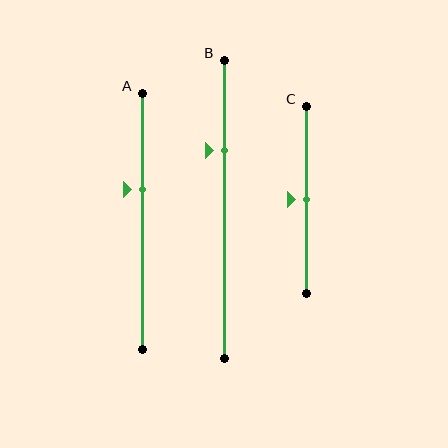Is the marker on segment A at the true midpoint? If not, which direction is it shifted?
No, the marker on segment A is shifted upward by about 12% of the segment length.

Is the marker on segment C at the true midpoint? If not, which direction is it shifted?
Yes, the marker on segment C is at the true midpoint.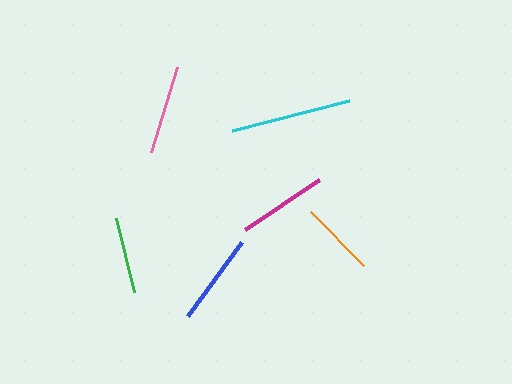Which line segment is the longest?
The cyan line is the longest at approximately 121 pixels.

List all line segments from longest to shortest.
From longest to shortest: cyan, blue, magenta, pink, green, orange.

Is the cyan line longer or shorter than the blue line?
The cyan line is longer than the blue line.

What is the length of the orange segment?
The orange segment is approximately 76 pixels long.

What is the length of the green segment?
The green segment is approximately 77 pixels long.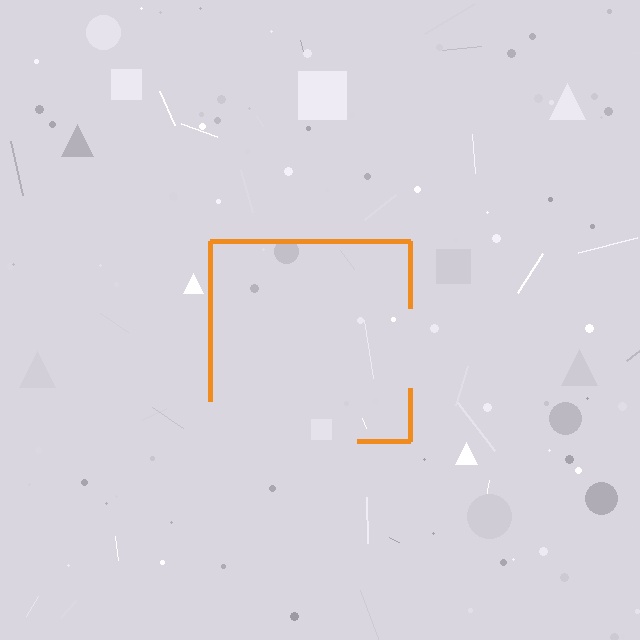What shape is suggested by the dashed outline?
The dashed outline suggests a square.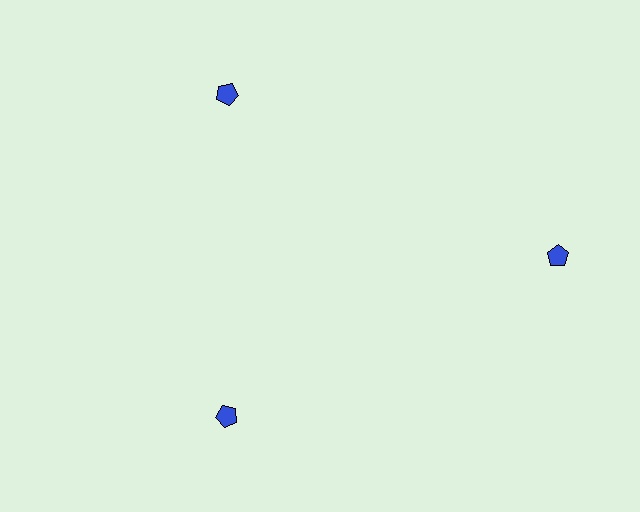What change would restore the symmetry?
The symmetry would be restored by moving it inward, back onto the ring so that all 3 pentagons sit at equal angles and equal distance from the center.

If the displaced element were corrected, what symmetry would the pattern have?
It would have 3-fold rotational symmetry — the pattern would map onto itself every 120 degrees.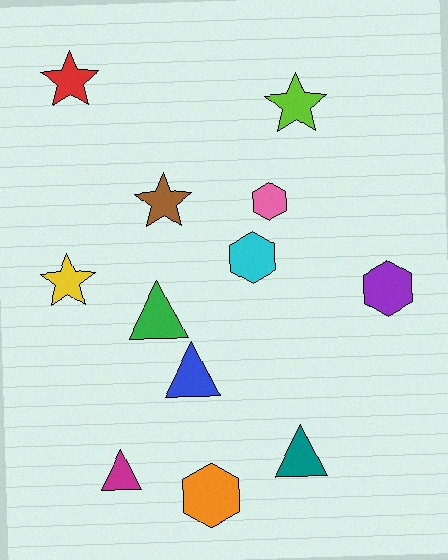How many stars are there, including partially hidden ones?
There are 4 stars.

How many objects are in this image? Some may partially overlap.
There are 12 objects.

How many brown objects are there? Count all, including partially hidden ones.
There is 1 brown object.